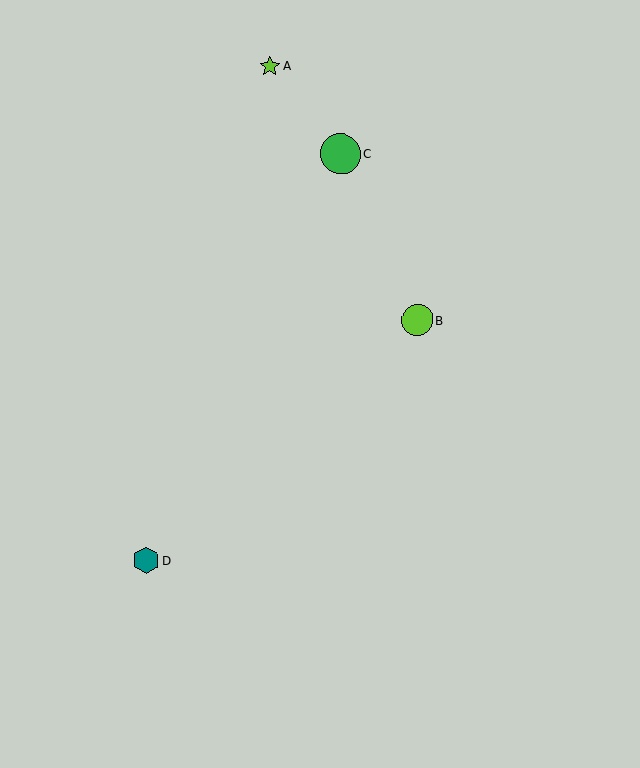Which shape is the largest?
The green circle (labeled C) is the largest.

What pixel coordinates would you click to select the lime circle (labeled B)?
Click at (417, 320) to select the lime circle B.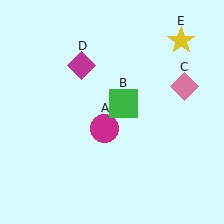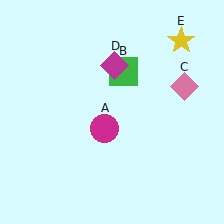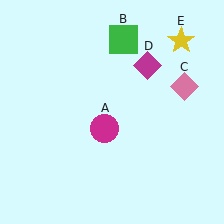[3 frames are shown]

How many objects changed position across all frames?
2 objects changed position: green square (object B), magenta diamond (object D).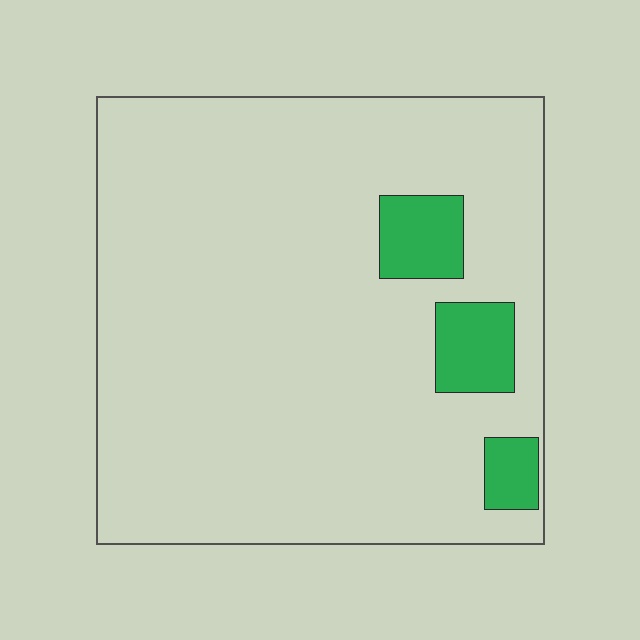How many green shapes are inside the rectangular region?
3.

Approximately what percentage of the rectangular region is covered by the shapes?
Approximately 10%.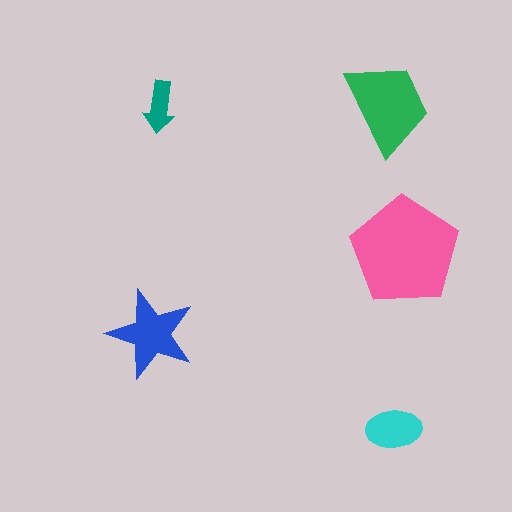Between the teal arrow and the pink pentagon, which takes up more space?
The pink pentagon.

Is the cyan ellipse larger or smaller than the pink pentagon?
Smaller.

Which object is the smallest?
The teal arrow.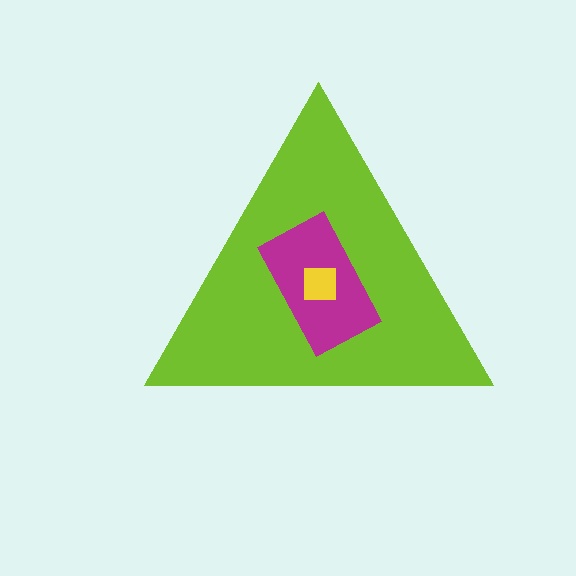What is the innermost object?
The yellow square.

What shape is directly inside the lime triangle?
The magenta rectangle.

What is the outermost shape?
The lime triangle.